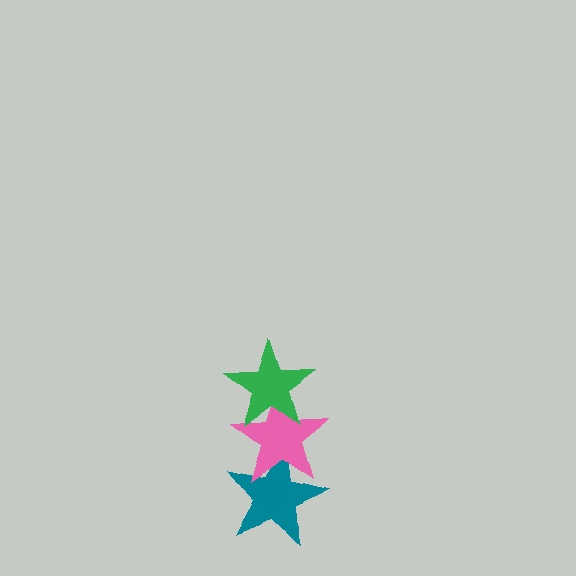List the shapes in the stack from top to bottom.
From top to bottom: the green star, the pink star, the teal star.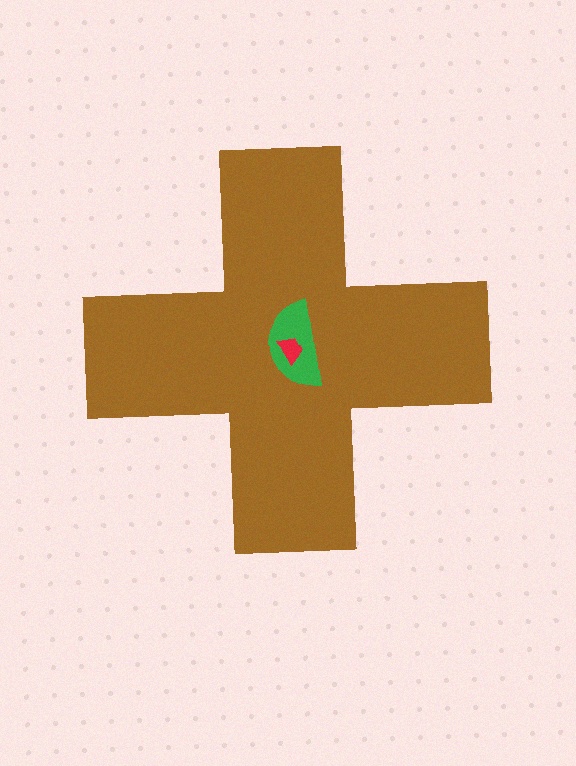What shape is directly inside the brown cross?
The green semicircle.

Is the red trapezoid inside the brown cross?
Yes.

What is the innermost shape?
The red trapezoid.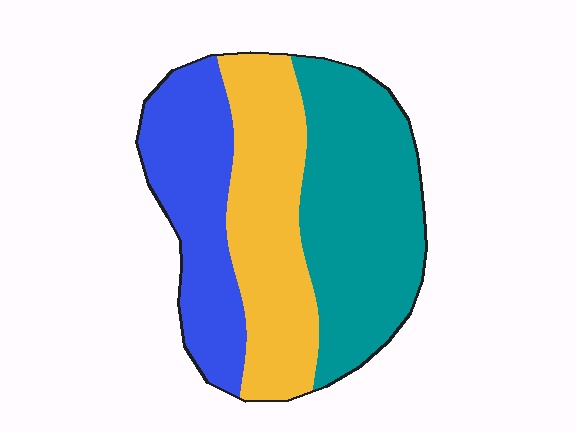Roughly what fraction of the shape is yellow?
Yellow covers 32% of the shape.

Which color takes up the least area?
Blue, at roughly 30%.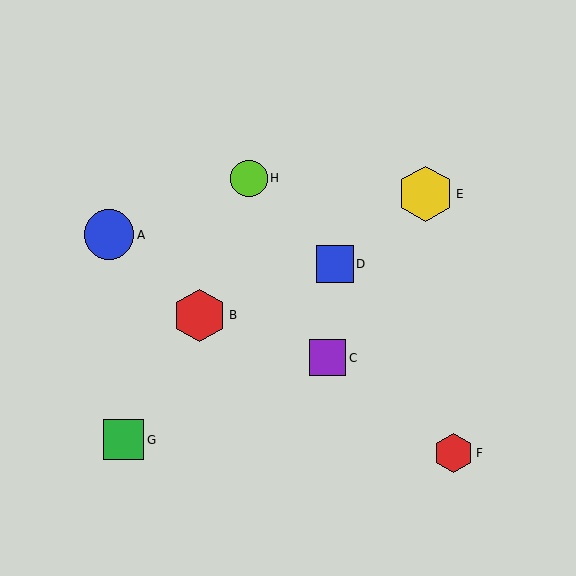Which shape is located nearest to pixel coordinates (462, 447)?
The red hexagon (labeled F) at (453, 453) is nearest to that location.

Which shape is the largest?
The yellow hexagon (labeled E) is the largest.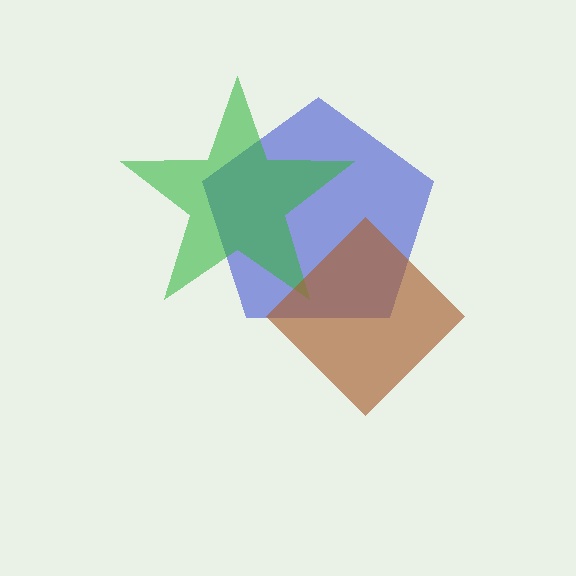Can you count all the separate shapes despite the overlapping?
Yes, there are 3 separate shapes.